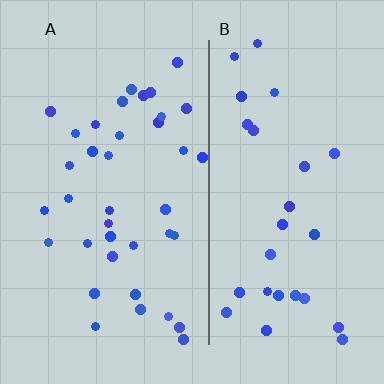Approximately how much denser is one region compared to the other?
Approximately 1.4× — region A over region B.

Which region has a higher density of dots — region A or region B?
A (the left).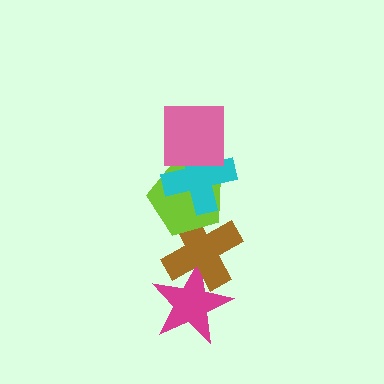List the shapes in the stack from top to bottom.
From top to bottom: the pink square, the cyan cross, the lime pentagon, the brown cross, the magenta star.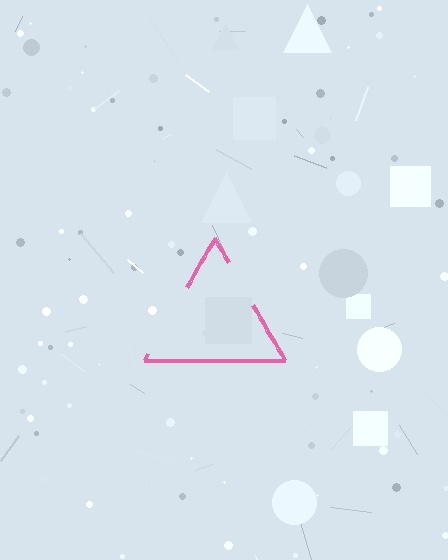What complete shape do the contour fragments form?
The contour fragments form a triangle.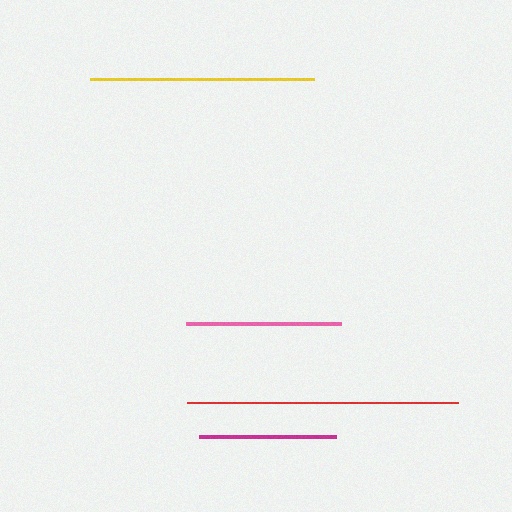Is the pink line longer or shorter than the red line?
The red line is longer than the pink line.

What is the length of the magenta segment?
The magenta segment is approximately 137 pixels long.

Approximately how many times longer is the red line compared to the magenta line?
The red line is approximately 2.0 times the length of the magenta line.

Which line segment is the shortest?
The magenta line is the shortest at approximately 137 pixels.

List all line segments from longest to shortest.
From longest to shortest: red, yellow, pink, magenta.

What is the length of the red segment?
The red segment is approximately 271 pixels long.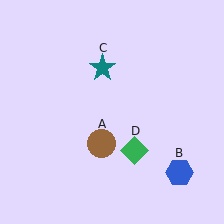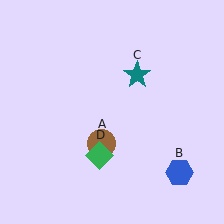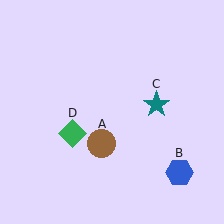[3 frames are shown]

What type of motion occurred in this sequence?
The teal star (object C), green diamond (object D) rotated clockwise around the center of the scene.